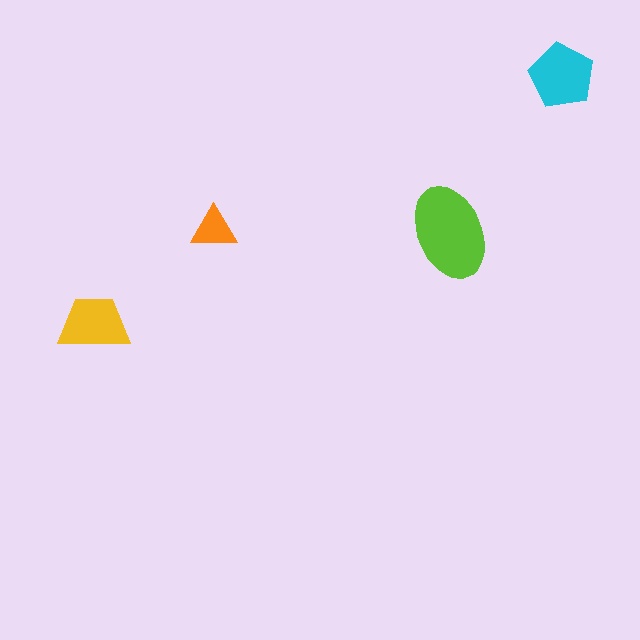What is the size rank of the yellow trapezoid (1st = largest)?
3rd.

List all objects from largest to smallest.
The lime ellipse, the cyan pentagon, the yellow trapezoid, the orange triangle.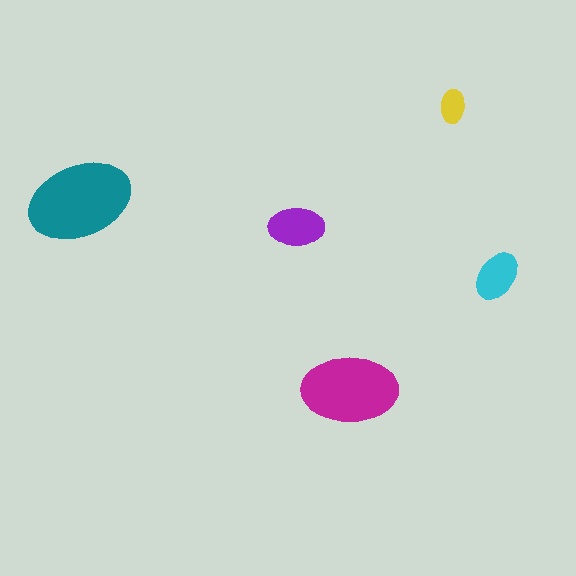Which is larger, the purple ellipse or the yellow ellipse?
The purple one.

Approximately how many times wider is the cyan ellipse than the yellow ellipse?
About 1.5 times wider.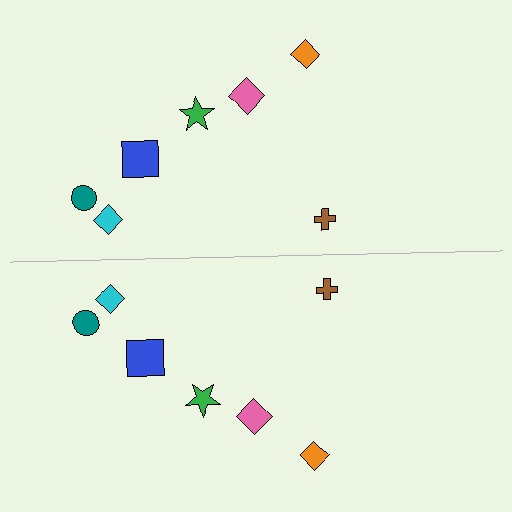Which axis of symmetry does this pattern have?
The pattern has a horizontal axis of symmetry running through the center of the image.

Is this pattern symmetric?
Yes, this pattern has bilateral (reflection) symmetry.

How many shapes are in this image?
There are 14 shapes in this image.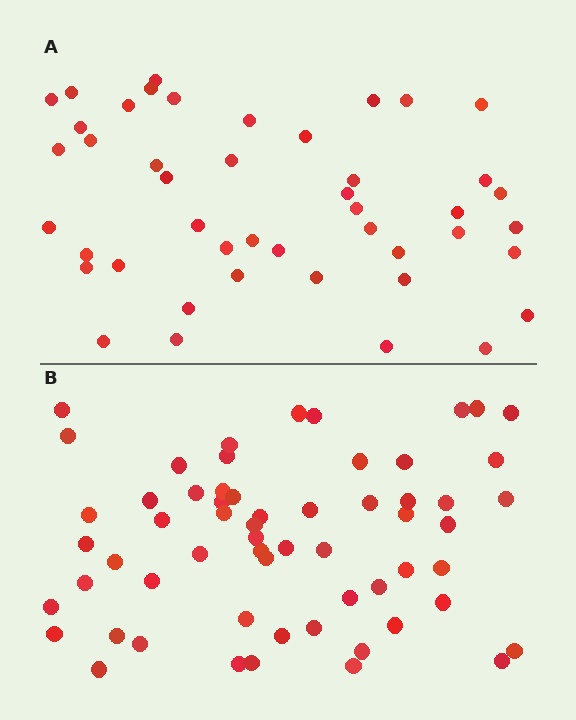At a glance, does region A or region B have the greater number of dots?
Region B (the bottom region) has more dots.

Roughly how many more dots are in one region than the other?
Region B has approximately 15 more dots than region A.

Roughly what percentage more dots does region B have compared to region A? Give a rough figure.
About 35% more.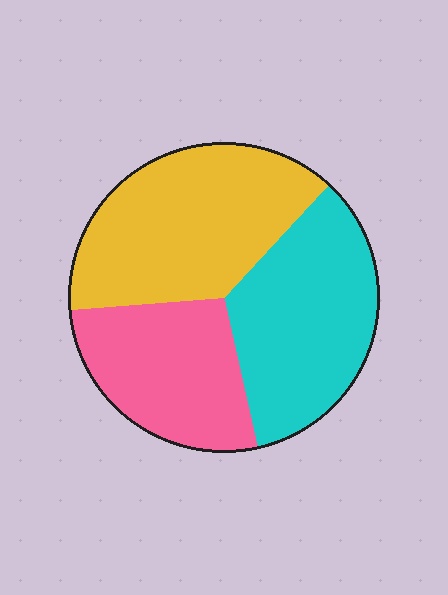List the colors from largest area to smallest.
From largest to smallest: yellow, cyan, pink.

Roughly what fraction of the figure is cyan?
Cyan covers around 35% of the figure.